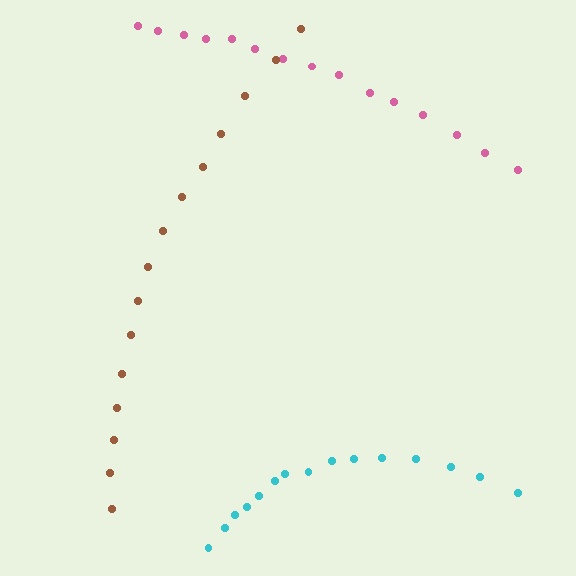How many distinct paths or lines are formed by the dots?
There are 3 distinct paths.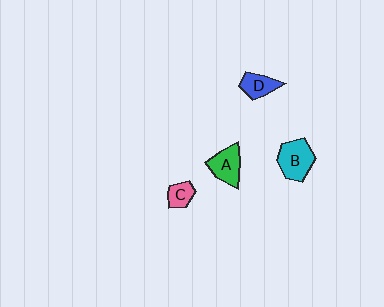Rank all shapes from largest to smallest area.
From largest to smallest: B (cyan), A (green), D (blue), C (pink).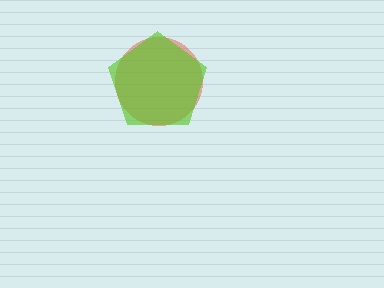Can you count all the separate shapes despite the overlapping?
Yes, there are 2 separate shapes.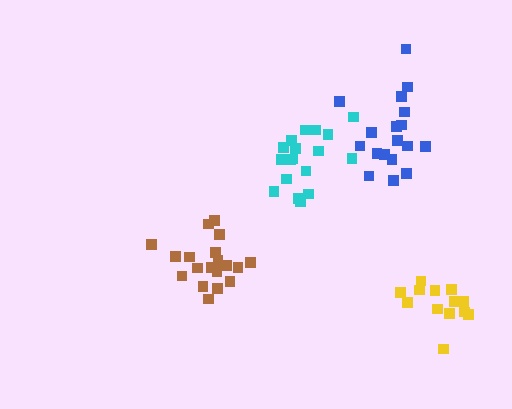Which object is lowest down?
The yellow cluster is bottommost.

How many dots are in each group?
Group 1: 18 dots, Group 2: 14 dots, Group 3: 19 dots, Group 4: 18 dots (69 total).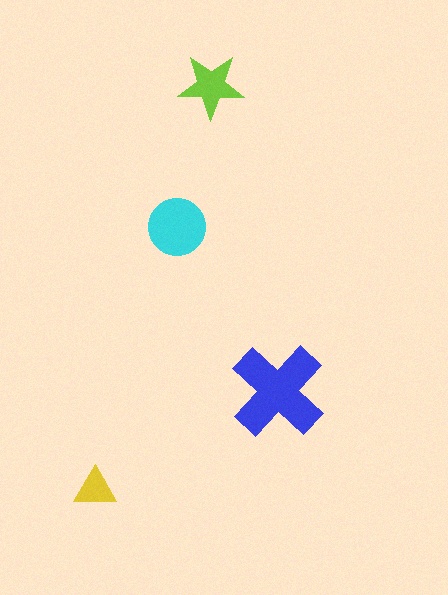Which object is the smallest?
The yellow triangle.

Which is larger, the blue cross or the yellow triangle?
The blue cross.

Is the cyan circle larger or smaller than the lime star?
Larger.